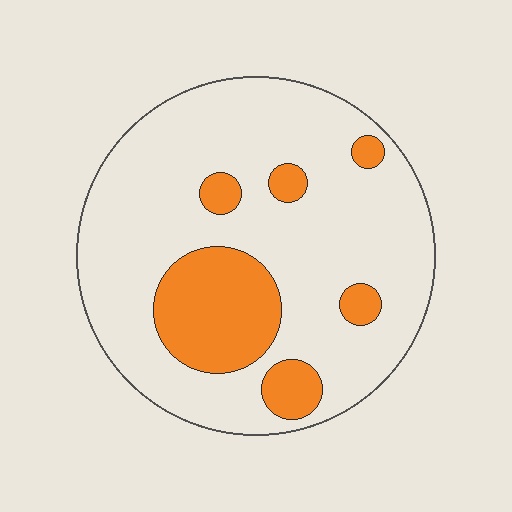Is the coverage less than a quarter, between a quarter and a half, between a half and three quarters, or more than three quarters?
Less than a quarter.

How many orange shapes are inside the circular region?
6.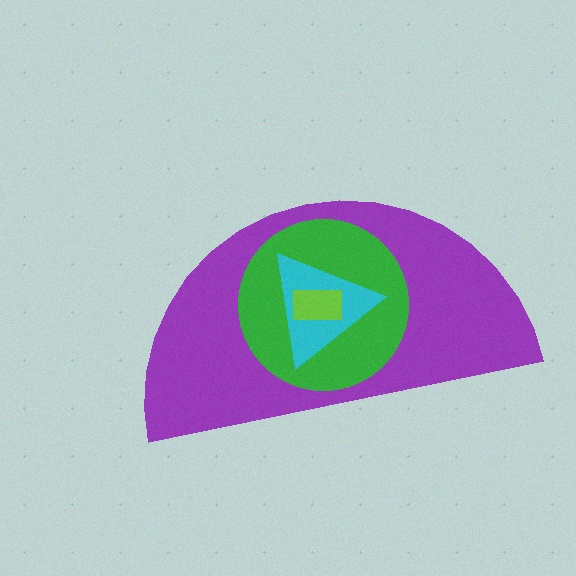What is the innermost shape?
The lime rectangle.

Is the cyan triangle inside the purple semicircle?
Yes.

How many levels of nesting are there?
4.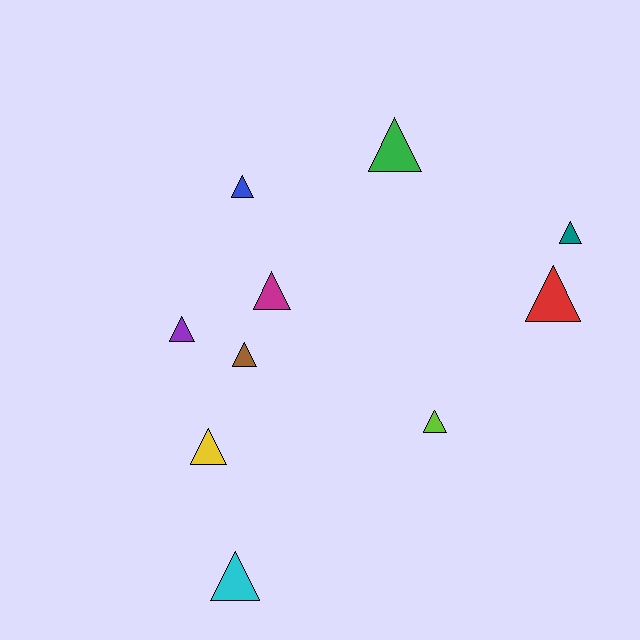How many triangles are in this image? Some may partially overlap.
There are 10 triangles.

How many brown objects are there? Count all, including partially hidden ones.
There is 1 brown object.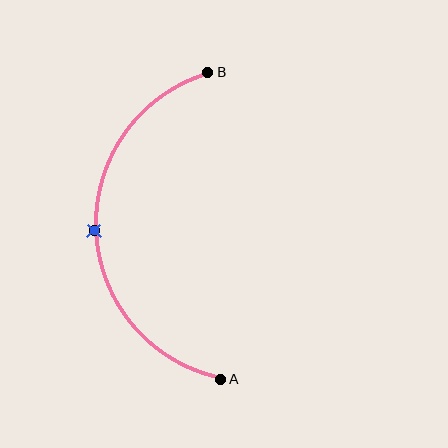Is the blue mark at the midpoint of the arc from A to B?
Yes. The blue mark lies on the arc at equal arc-length from both A and B — it is the arc midpoint.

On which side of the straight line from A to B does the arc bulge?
The arc bulges to the left of the straight line connecting A and B.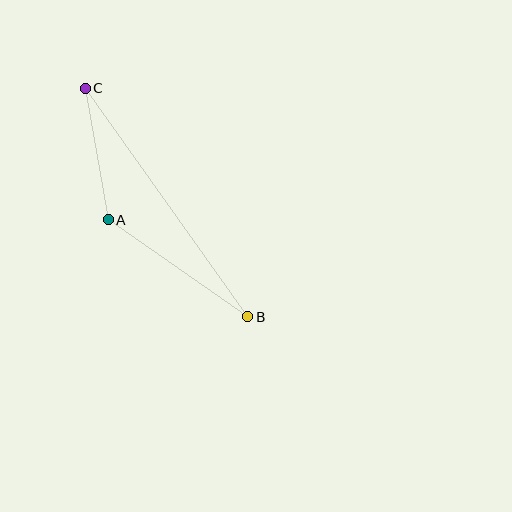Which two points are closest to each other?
Points A and C are closest to each other.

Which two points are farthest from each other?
Points B and C are farthest from each other.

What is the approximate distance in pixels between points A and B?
The distance between A and B is approximately 170 pixels.